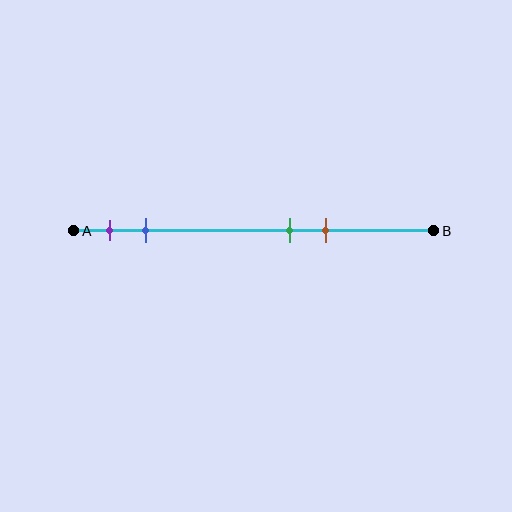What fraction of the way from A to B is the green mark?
The green mark is approximately 60% (0.6) of the way from A to B.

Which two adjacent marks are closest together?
The green and brown marks are the closest adjacent pair.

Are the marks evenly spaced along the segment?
No, the marks are not evenly spaced.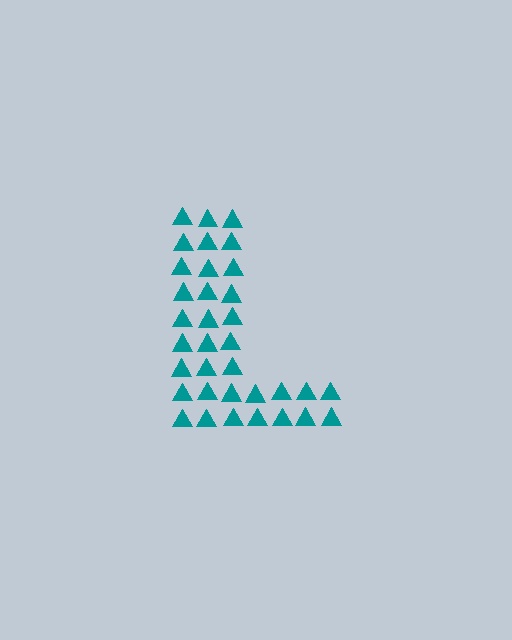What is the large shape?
The large shape is the letter L.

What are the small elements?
The small elements are triangles.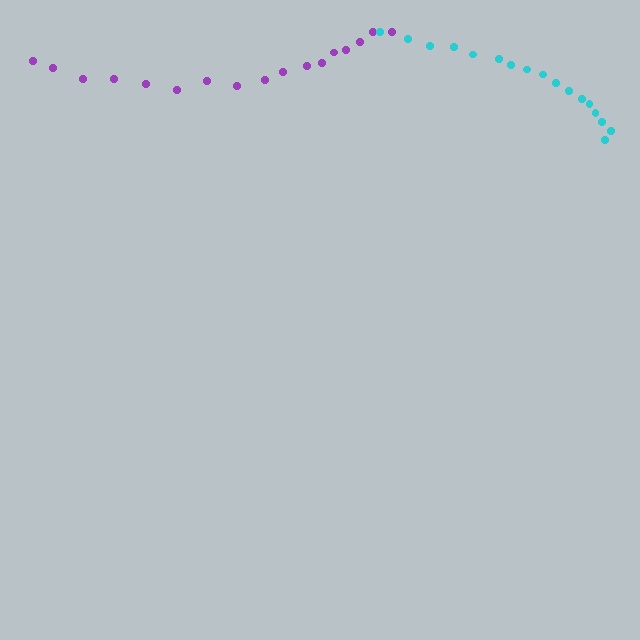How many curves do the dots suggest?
There are 2 distinct paths.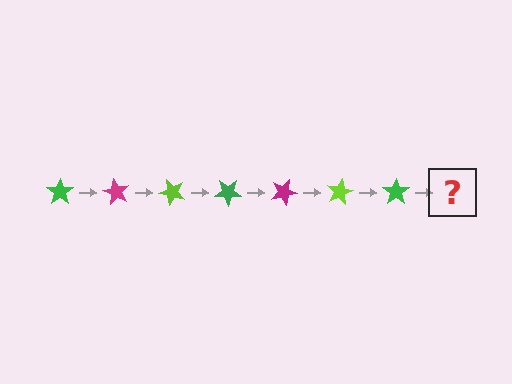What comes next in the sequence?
The next element should be a magenta star, rotated 420 degrees from the start.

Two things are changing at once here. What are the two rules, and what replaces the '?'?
The two rules are that it rotates 60 degrees each step and the color cycles through green, magenta, and lime. The '?' should be a magenta star, rotated 420 degrees from the start.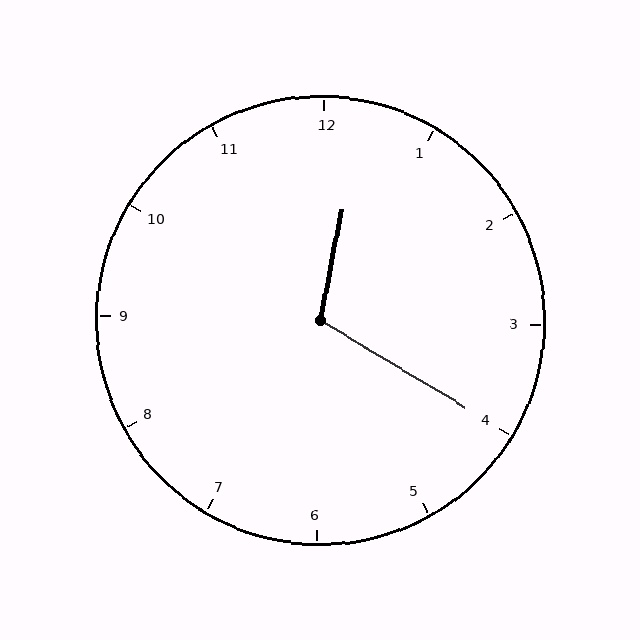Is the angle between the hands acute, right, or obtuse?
It is obtuse.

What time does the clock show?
12:20.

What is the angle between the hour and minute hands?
Approximately 110 degrees.